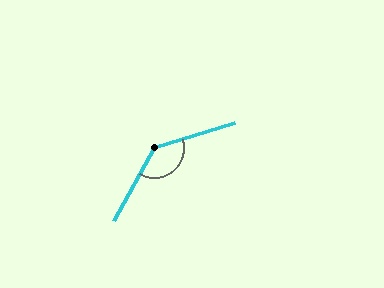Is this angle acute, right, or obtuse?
It is obtuse.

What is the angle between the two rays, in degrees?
Approximately 137 degrees.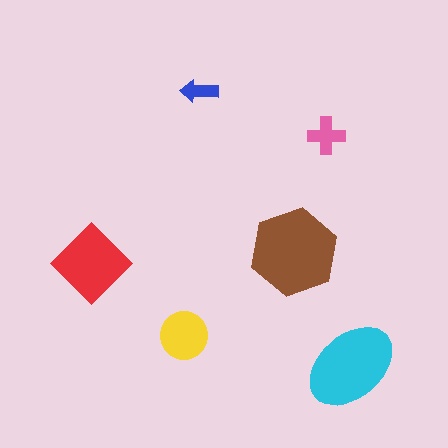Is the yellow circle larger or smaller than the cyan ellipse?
Smaller.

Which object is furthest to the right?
The cyan ellipse is rightmost.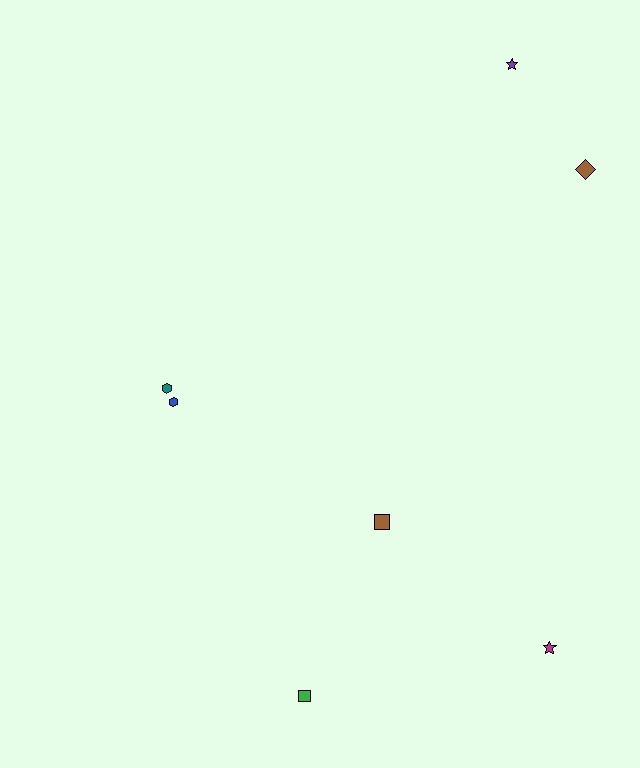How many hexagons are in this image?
There are 2 hexagons.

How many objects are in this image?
There are 7 objects.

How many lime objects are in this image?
There are no lime objects.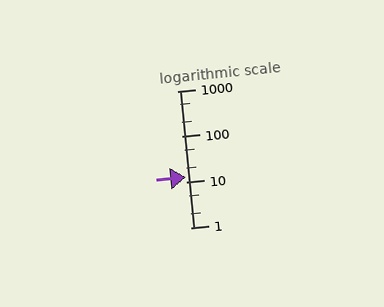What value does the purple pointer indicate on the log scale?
The pointer indicates approximately 13.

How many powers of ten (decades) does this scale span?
The scale spans 3 decades, from 1 to 1000.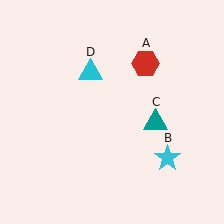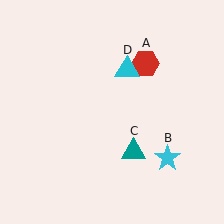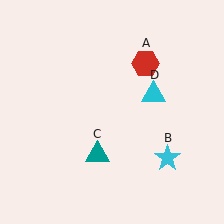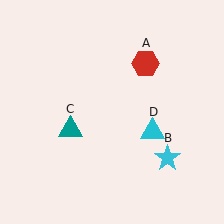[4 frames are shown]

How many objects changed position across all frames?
2 objects changed position: teal triangle (object C), cyan triangle (object D).